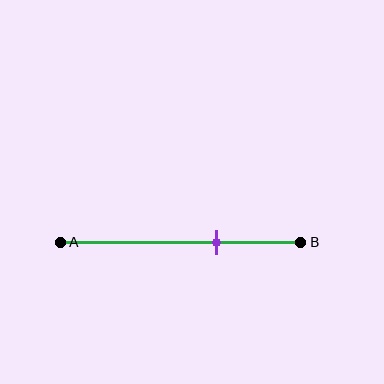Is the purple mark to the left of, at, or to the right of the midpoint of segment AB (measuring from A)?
The purple mark is to the right of the midpoint of segment AB.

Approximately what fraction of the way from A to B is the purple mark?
The purple mark is approximately 65% of the way from A to B.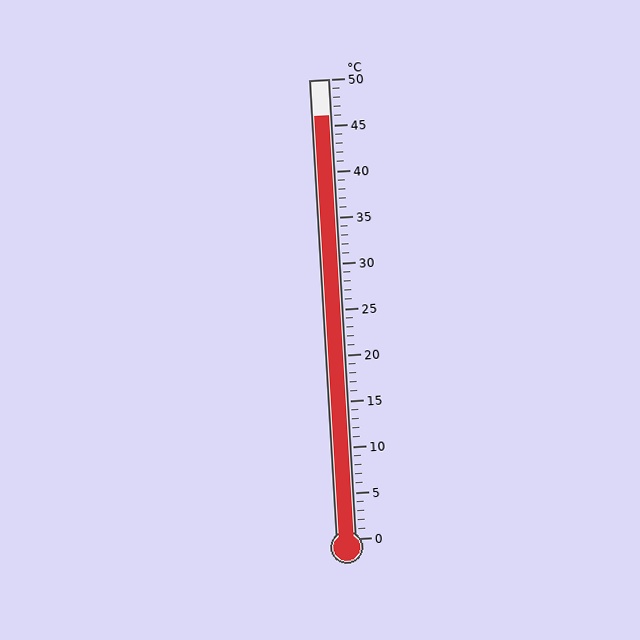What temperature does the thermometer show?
The thermometer shows approximately 46°C.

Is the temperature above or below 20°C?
The temperature is above 20°C.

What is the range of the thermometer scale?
The thermometer scale ranges from 0°C to 50°C.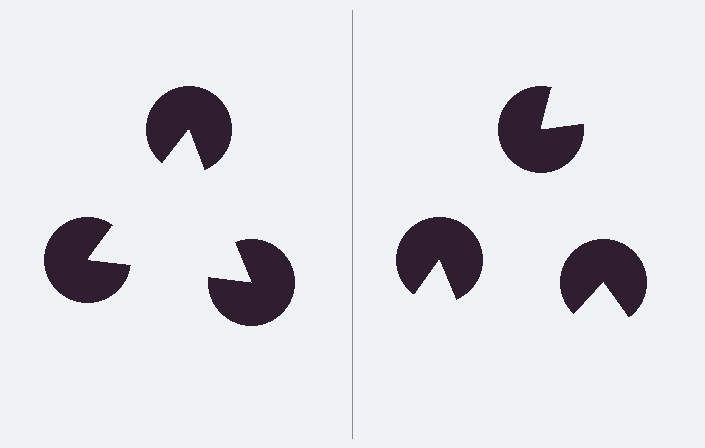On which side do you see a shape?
An illusory triangle appears on the left side. On the right side the wedge cuts are rotated, so no coherent shape forms.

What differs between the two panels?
The pac-man discs are positioned identically on both sides; only the wedge orientations differ. On the left they align to a triangle; on the right they are misaligned.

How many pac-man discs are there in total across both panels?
6 — 3 on each side.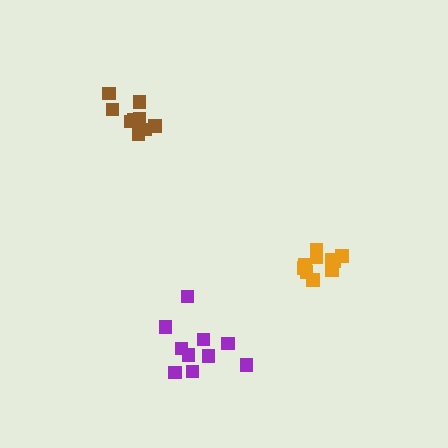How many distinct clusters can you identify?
There are 3 distinct clusters.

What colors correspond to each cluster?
The clusters are colored: purple, orange, brown.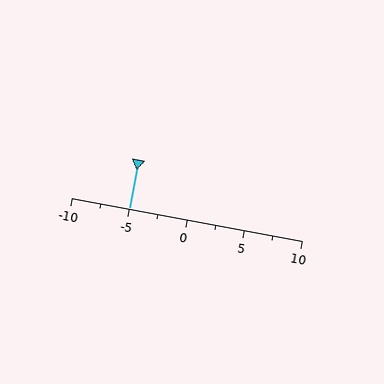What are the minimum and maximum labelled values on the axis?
The axis runs from -10 to 10.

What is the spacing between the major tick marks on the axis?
The major ticks are spaced 5 apart.